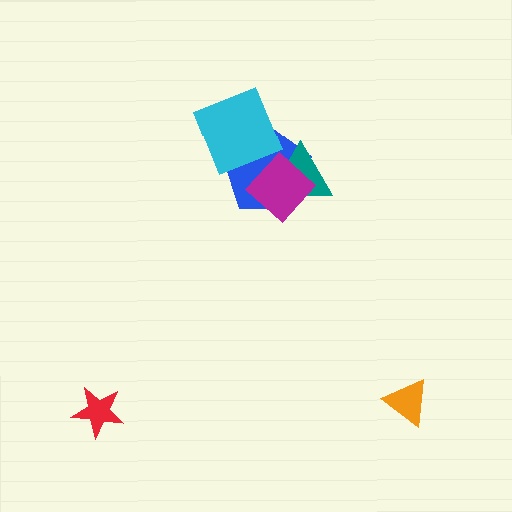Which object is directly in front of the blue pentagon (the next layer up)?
The teal triangle is directly in front of the blue pentagon.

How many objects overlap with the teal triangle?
2 objects overlap with the teal triangle.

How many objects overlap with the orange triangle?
0 objects overlap with the orange triangle.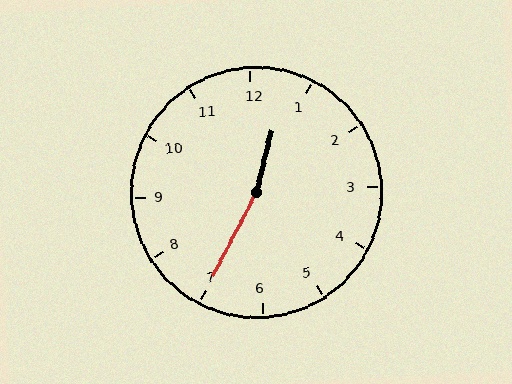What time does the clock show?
12:35.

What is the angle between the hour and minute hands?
Approximately 168 degrees.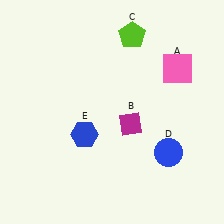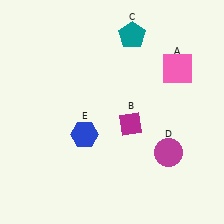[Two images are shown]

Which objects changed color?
C changed from lime to teal. D changed from blue to magenta.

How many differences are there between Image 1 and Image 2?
There are 2 differences between the two images.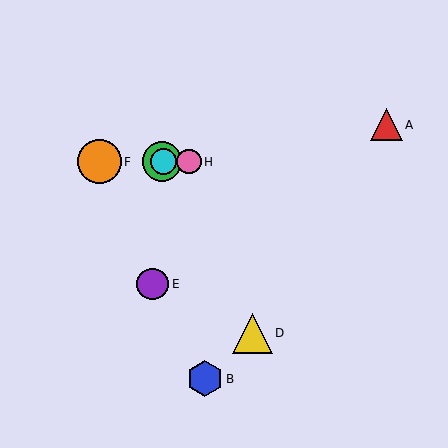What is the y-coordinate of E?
Object E is at y≈284.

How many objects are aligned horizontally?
4 objects (C, F, G, H) are aligned horizontally.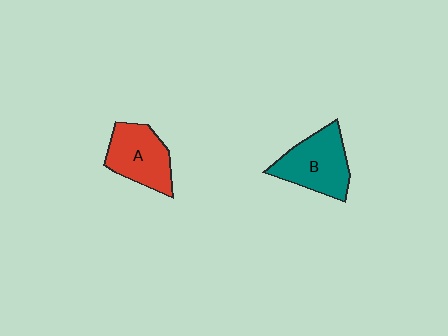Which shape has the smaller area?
Shape A (red).